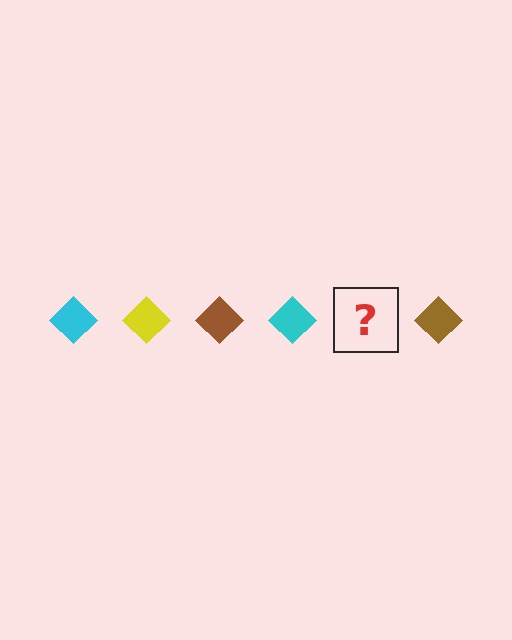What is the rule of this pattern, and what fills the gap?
The rule is that the pattern cycles through cyan, yellow, brown diamonds. The gap should be filled with a yellow diamond.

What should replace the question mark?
The question mark should be replaced with a yellow diamond.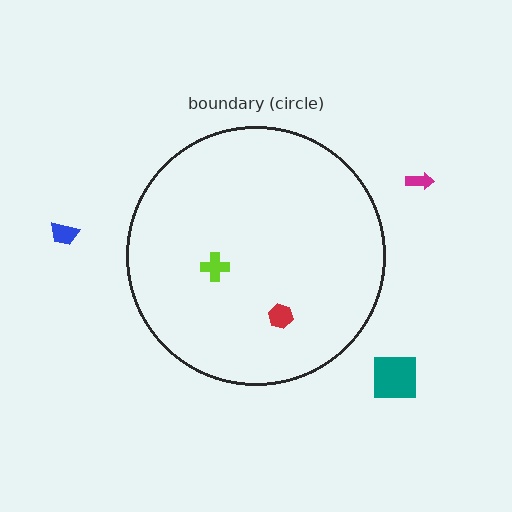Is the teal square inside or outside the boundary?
Outside.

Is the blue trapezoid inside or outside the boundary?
Outside.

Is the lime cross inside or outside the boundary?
Inside.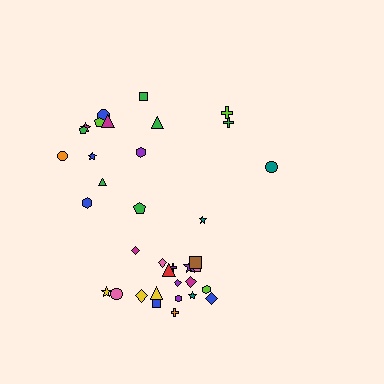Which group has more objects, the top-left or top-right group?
The top-left group.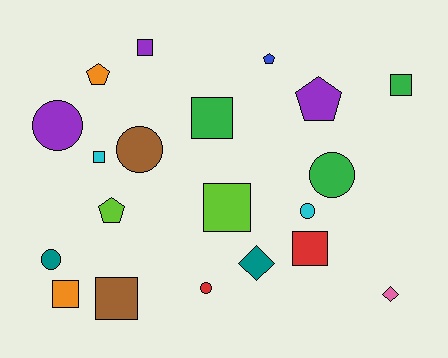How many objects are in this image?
There are 20 objects.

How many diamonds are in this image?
There are 2 diamonds.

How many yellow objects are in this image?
There are no yellow objects.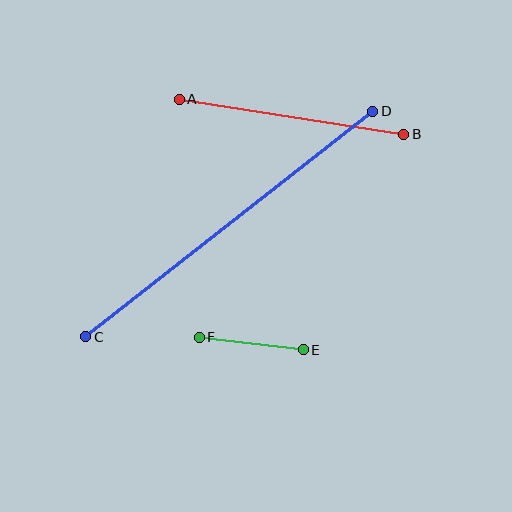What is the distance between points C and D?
The distance is approximately 365 pixels.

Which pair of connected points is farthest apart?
Points C and D are farthest apart.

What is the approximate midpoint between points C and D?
The midpoint is at approximately (229, 224) pixels.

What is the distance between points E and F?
The distance is approximately 105 pixels.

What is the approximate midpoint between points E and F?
The midpoint is at approximately (251, 344) pixels.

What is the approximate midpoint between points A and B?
The midpoint is at approximately (291, 117) pixels.